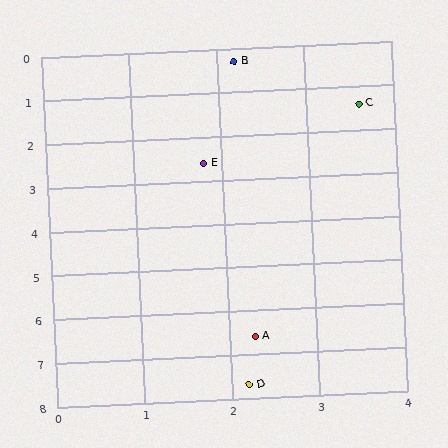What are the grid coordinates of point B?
Point B is at approximately (2.2, 0.3).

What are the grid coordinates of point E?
Point E is at approximately (1.8, 2.6).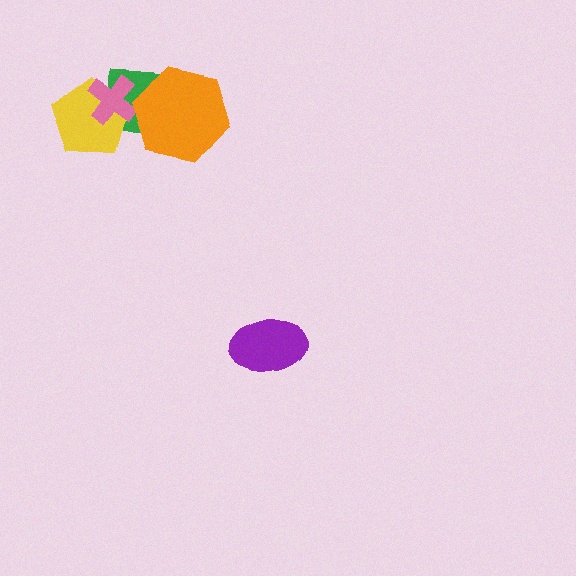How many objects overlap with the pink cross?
2 objects overlap with the pink cross.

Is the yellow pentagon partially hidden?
Yes, it is partially covered by another shape.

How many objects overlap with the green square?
3 objects overlap with the green square.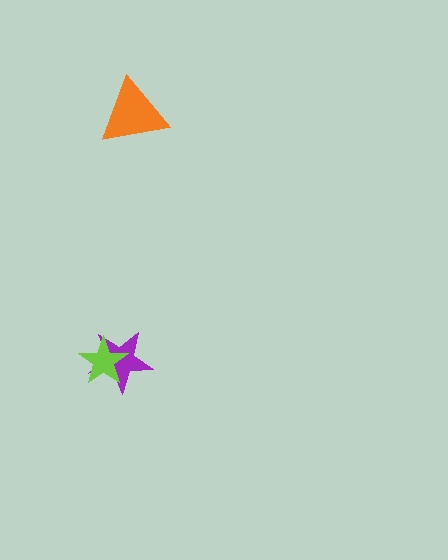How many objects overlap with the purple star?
1 object overlaps with the purple star.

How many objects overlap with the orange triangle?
0 objects overlap with the orange triangle.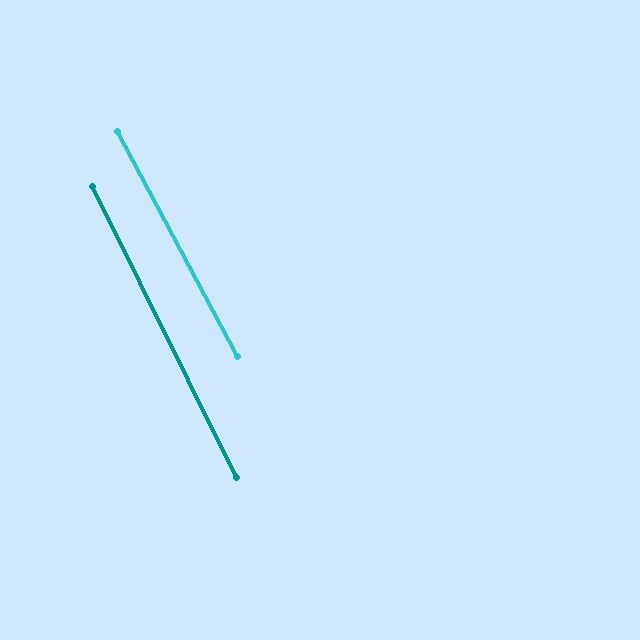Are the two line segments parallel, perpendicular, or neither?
Parallel — their directions differ by only 1.7°.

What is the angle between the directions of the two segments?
Approximately 2 degrees.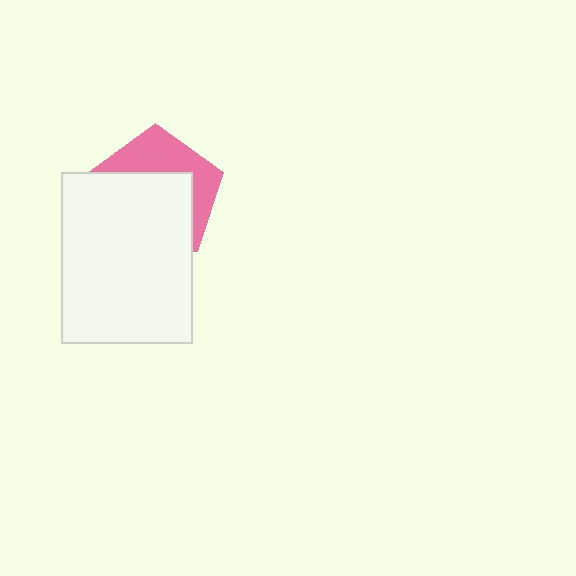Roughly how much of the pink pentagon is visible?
A small part of it is visible (roughly 38%).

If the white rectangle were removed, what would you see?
You would see the complete pink pentagon.